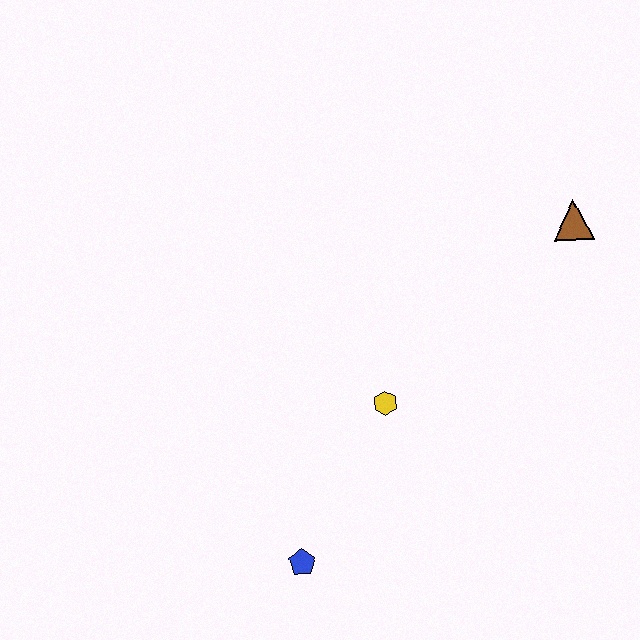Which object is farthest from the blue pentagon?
The brown triangle is farthest from the blue pentagon.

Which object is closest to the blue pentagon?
The yellow hexagon is closest to the blue pentagon.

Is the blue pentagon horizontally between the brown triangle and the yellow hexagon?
No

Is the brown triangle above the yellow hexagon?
Yes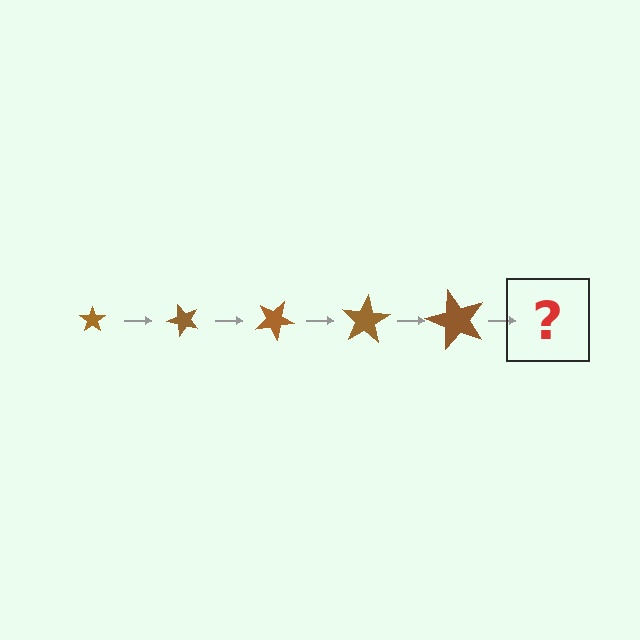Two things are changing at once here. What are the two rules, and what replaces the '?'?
The two rules are that the star grows larger each step and it rotates 50 degrees each step. The '?' should be a star, larger than the previous one and rotated 250 degrees from the start.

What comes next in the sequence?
The next element should be a star, larger than the previous one and rotated 250 degrees from the start.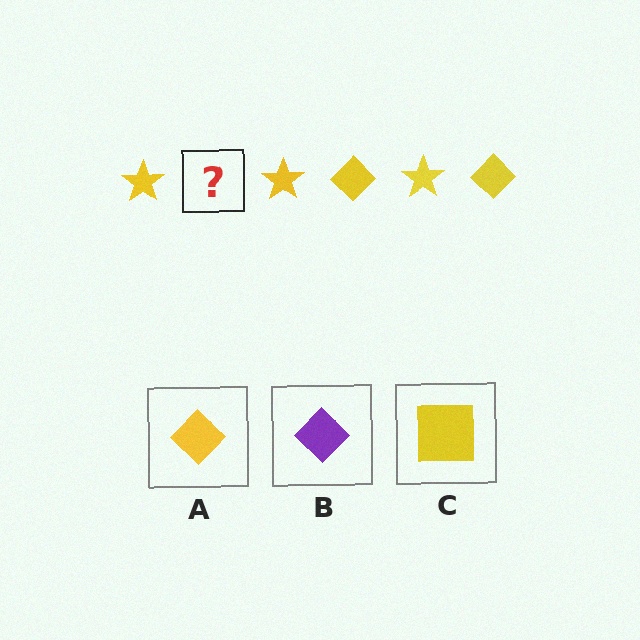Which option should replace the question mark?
Option A.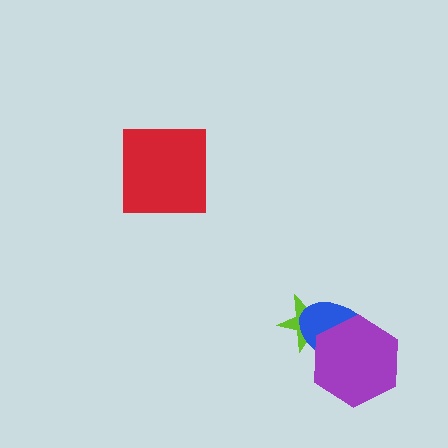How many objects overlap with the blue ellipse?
2 objects overlap with the blue ellipse.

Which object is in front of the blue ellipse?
The purple hexagon is in front of the blue ellipse.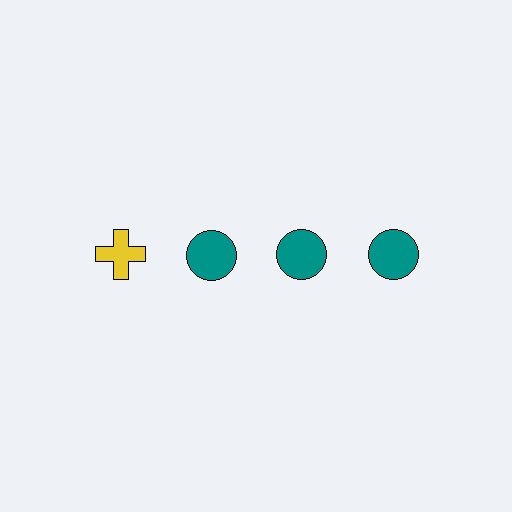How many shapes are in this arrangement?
There are 4 shapes arranged in a grid pattern.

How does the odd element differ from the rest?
It differs in both color (yellow instead of teal) and shape (cross instead of circle).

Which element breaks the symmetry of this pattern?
The yellow cross in the top row, leftmost column breaks the symmetry. All other shapes are teal circles.